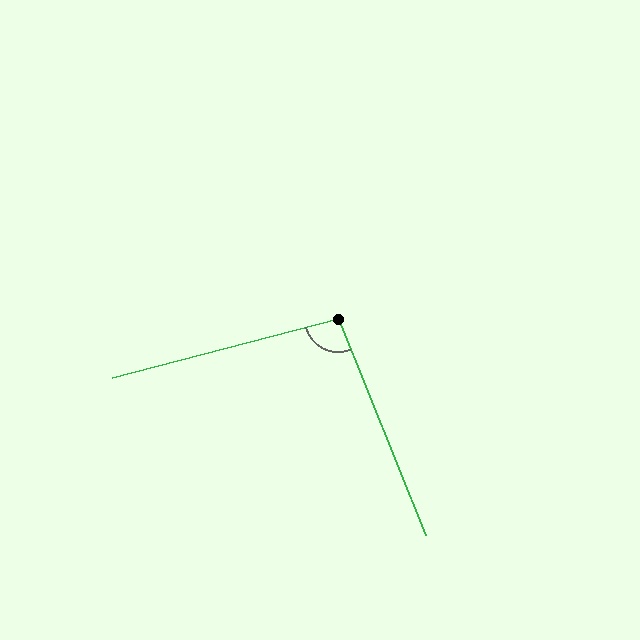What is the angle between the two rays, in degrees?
Approximately 97 degrees.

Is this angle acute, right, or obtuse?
It is obtuse.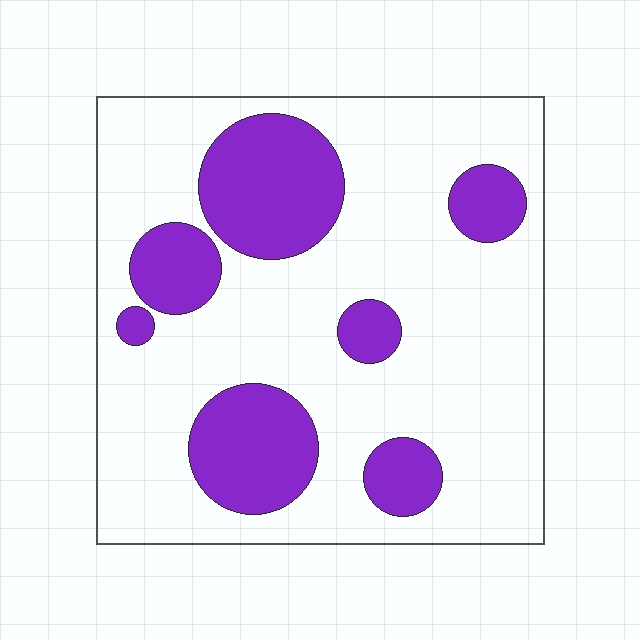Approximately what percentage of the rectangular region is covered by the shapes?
Approximately 25%.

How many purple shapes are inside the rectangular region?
7.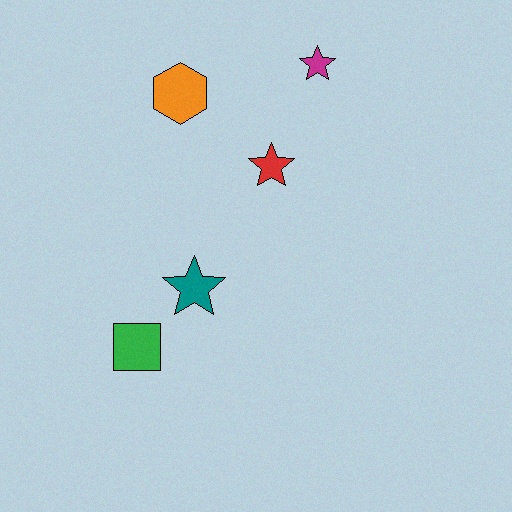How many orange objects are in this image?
There is 1 orange object.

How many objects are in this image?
There are 5 objects.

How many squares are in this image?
There is 1 square.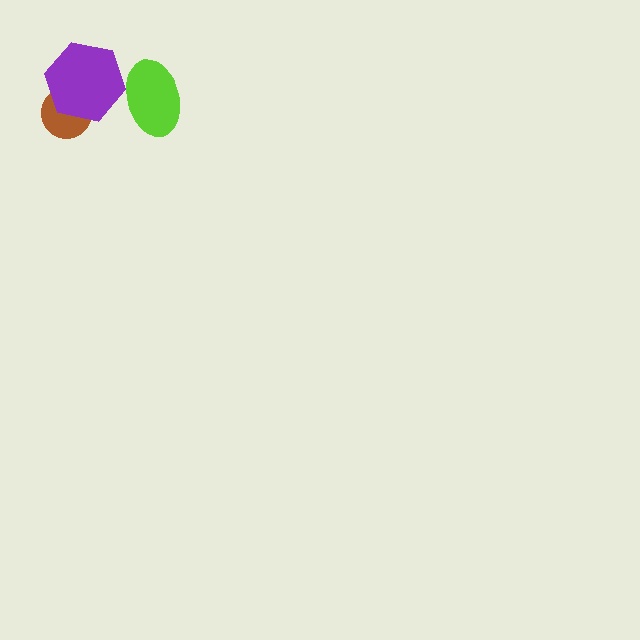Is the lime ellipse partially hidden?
No, no other shape covers it.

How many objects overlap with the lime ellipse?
1 object overlaps with the lime ellipse.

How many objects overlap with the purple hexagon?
2 objects overlap with the purple hexagon.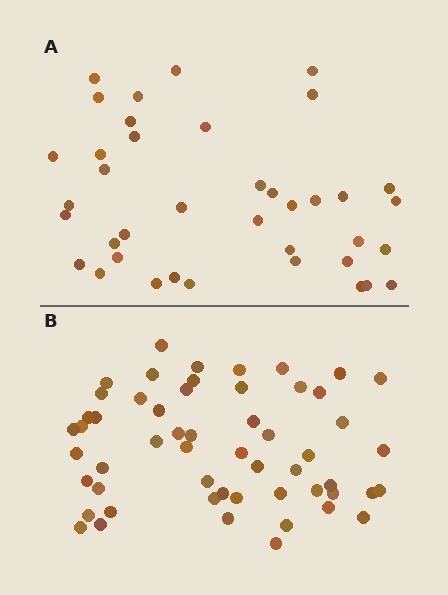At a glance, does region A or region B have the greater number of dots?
Region B (the bottom region) has more dots.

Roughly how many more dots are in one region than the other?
Region B has approximately 15 more dots than region A.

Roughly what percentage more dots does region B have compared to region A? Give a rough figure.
About 40% more.